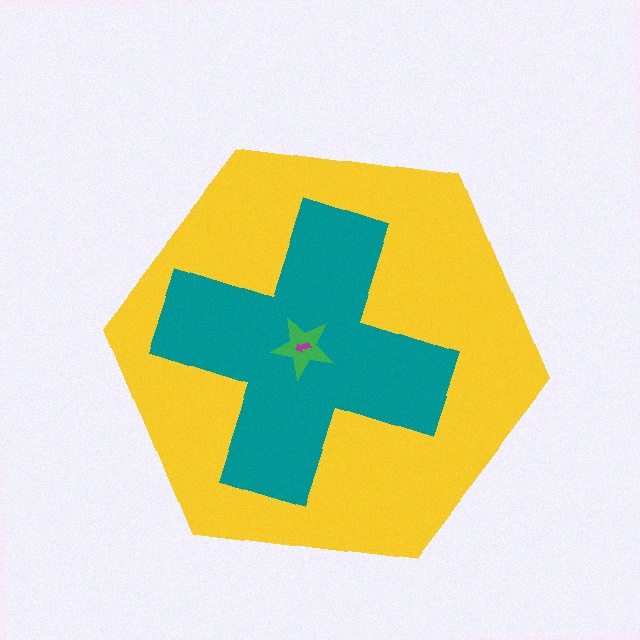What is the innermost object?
The magenta arrow.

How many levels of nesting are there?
4.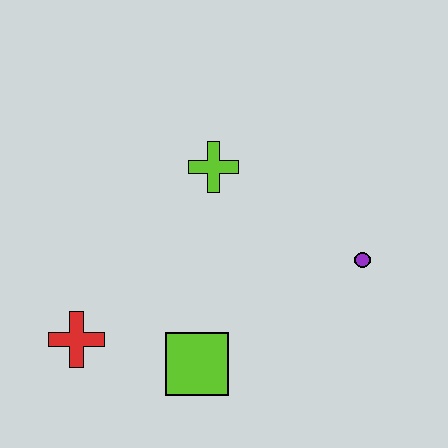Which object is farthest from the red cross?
The purple circle is farthest from the red cross.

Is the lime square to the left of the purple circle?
Yes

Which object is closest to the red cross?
The lime square is closest to the red cross.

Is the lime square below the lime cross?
Yes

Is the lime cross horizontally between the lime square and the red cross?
No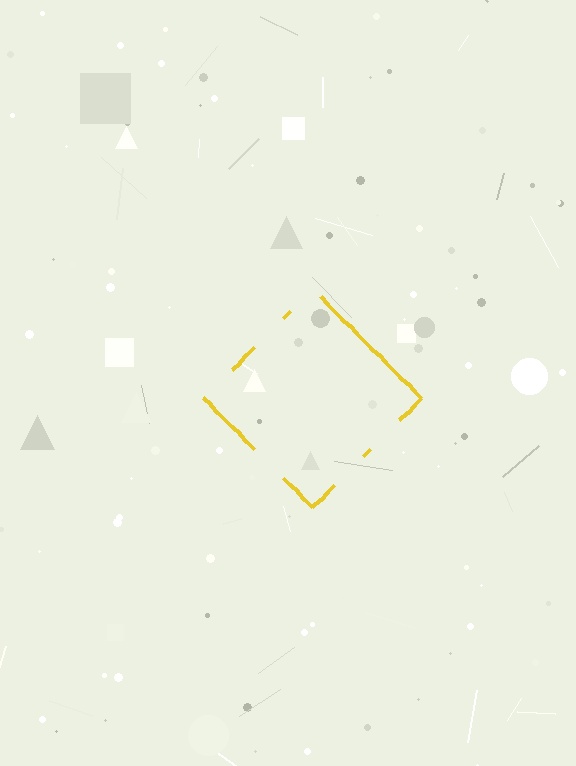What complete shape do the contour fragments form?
The contour fragments form a diamond.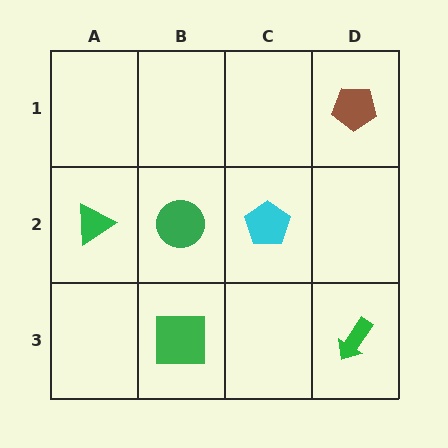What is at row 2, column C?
A cyan pentagon.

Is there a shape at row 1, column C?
No, that cell is empty.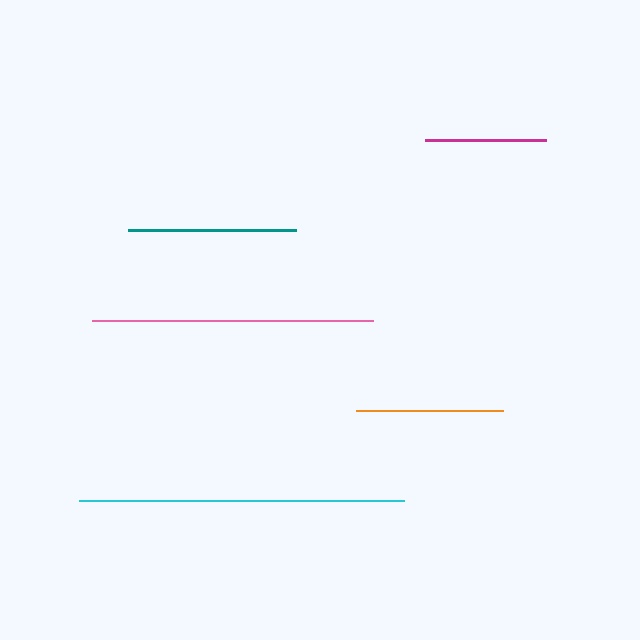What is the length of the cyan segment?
The cyan segment is approximately 325 pixels long.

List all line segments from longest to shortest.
From longest to shortest: cyan, pink, teal, orange, magenta.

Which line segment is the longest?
The cyan line is the longest at approximately 325 pixels.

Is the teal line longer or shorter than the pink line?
The pink line is longer than the teal line.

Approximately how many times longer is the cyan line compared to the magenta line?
The cyan line is approximately 2.7 times the length of the magenta line.